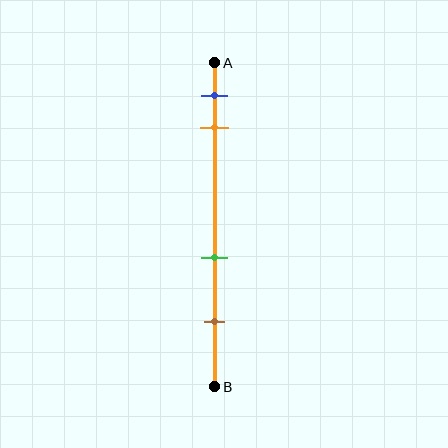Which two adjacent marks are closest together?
The blue and orange marks are the closest adjacent pair.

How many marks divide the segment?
There are 4 marks dividing the segment.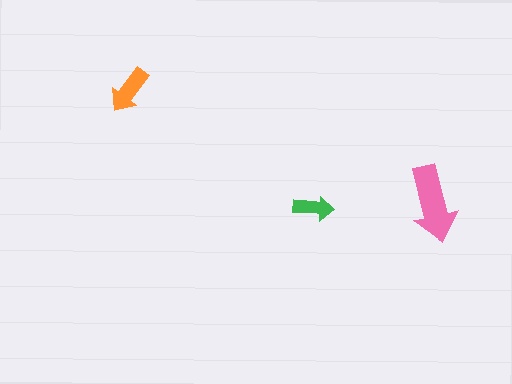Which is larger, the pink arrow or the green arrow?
The pink one.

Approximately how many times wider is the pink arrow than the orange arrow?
About 1.5 times wider.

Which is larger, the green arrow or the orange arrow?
The orange one.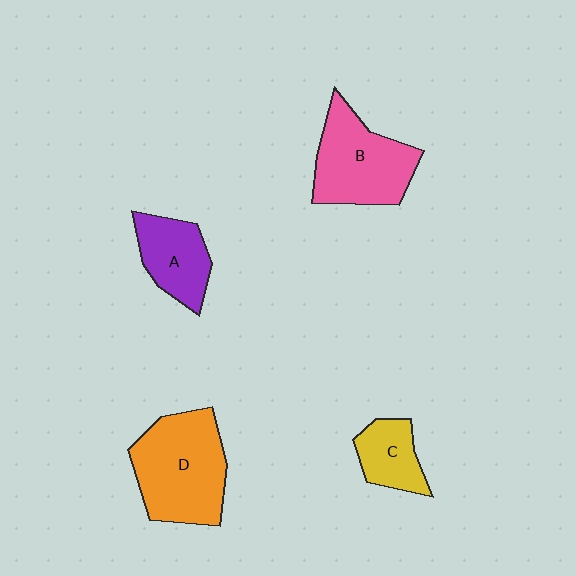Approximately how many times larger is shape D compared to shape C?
Approximately 2.2 times.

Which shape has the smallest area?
Shape C (yellow).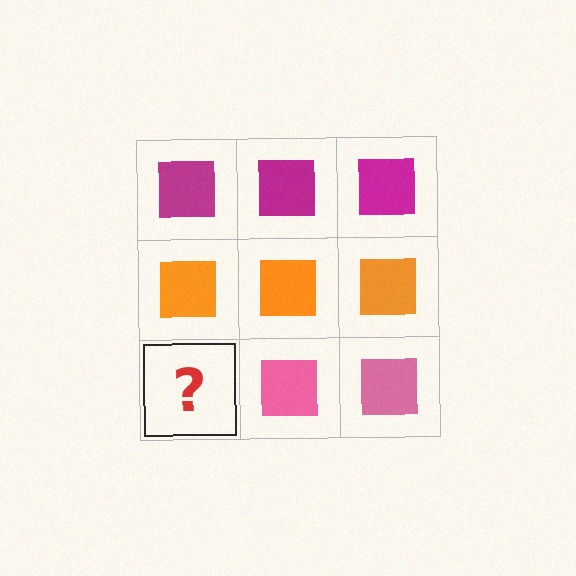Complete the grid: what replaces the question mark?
The question mark should be replaced with a pink square.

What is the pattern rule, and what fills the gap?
The rule is that each row has a consistent color. The gap should be filled with a pink square.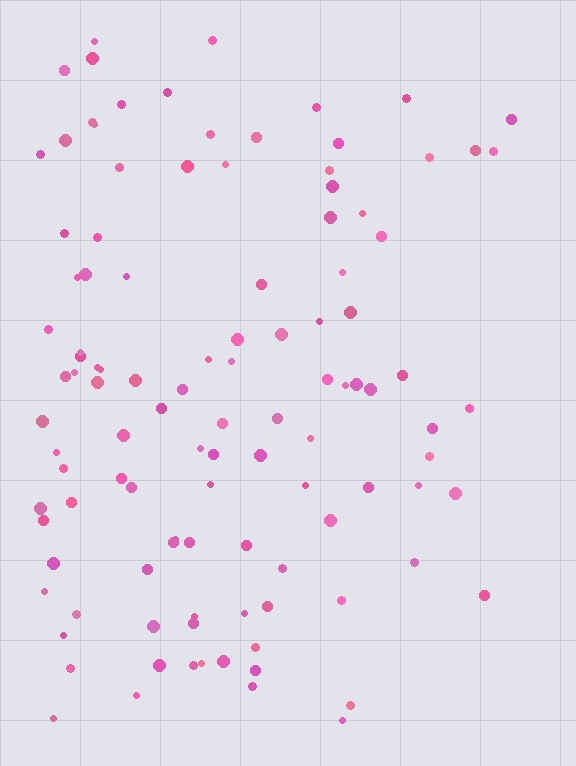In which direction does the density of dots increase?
From right to left, with the left side densest.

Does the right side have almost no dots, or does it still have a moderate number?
Still a moderate number, just noticeably fewer than the left.